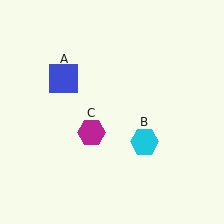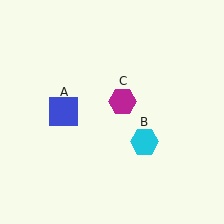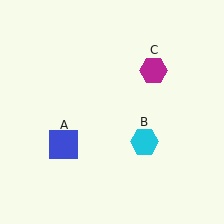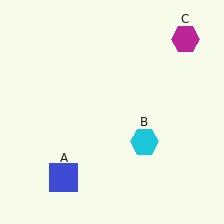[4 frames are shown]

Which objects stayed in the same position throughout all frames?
Cyan hexagon (object B) remained stationary.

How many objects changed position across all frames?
2 objects changed position: blue square (object A), magenta hexagon (object C).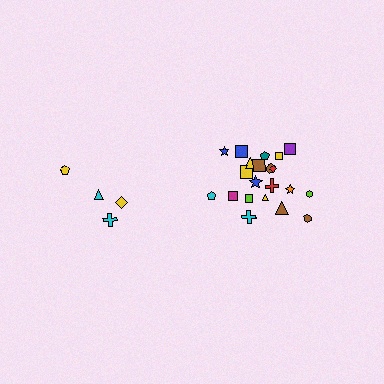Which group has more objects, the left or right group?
The right group.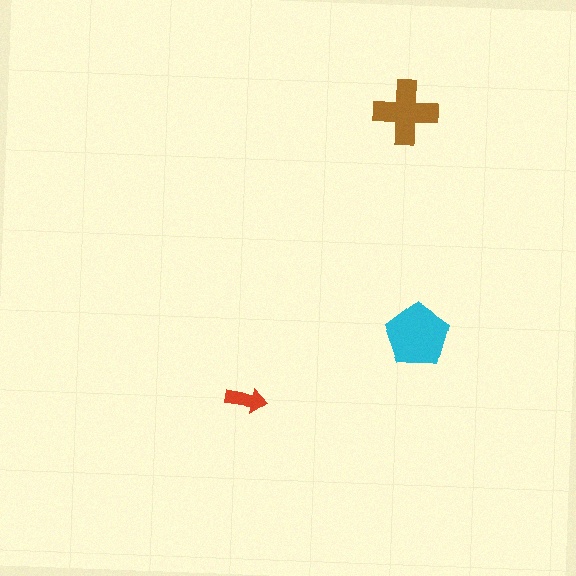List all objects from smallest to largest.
The red arrow, the brown cross, the cyan pentagon.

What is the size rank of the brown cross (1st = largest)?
2nd.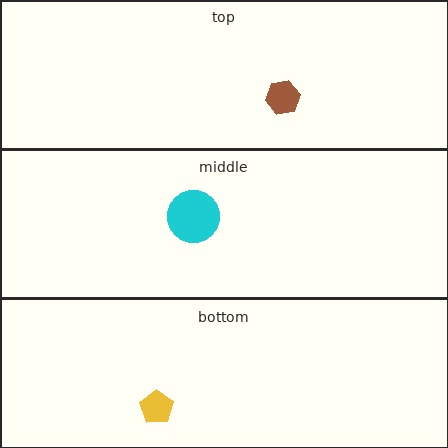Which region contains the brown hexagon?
The top region.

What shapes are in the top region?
The brown hexagon.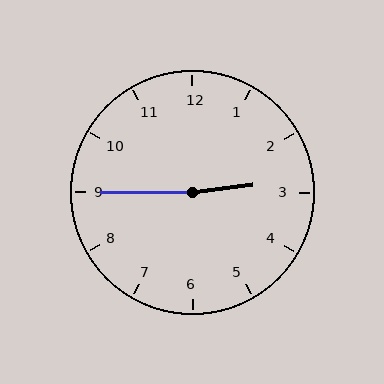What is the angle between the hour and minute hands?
Approximately 172 degrees.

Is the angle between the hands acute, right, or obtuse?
It is obtuse.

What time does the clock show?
2:45.